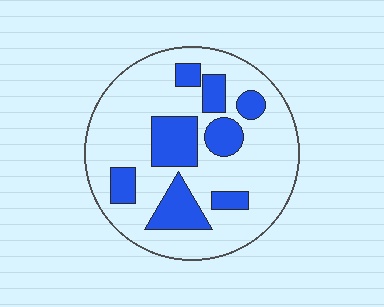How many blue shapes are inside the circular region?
8.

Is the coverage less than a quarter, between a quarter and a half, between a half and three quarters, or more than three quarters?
Between a quarter and a half.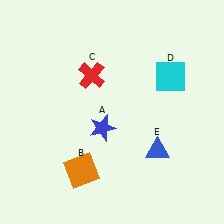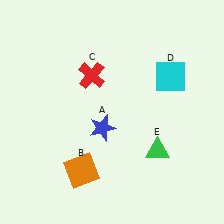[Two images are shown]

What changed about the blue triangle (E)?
In Image 1, E is blue. In Image 2, it changed to green.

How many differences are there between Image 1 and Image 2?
There is 1 difference between the two images.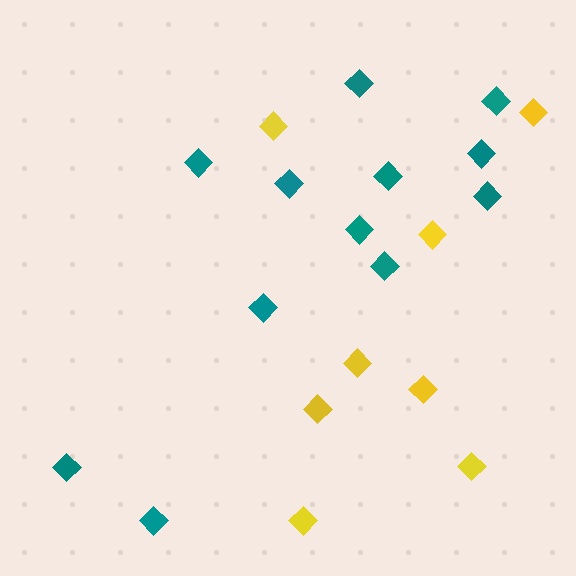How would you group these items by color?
There are 2 groups: one group of yellow diamonds (8) and one group of teal diamonds (12).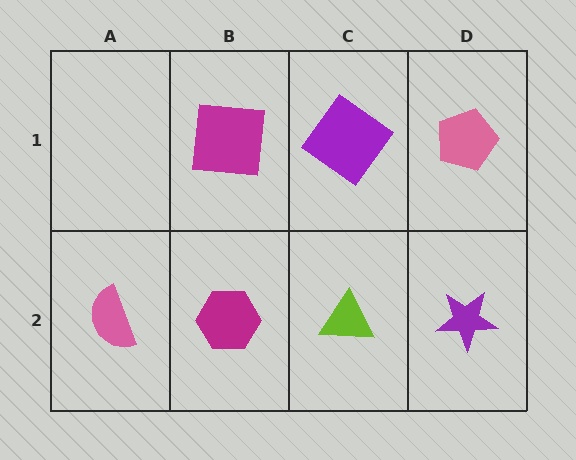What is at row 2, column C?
A lime triangle.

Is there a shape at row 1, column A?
No, that cell is empty.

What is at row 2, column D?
A purple star.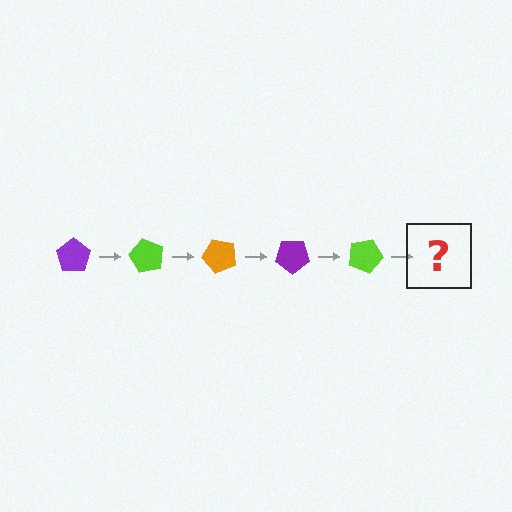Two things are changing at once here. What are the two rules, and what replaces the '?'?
The two rules are that it rotates 60 degrees each step and the color cycles through purple, lime, and orange. The '?' should be an orange pentagon, rotated 300 degrees from the start.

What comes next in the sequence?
The next element should be an orange pentagon, rotated 300 degrees from the start.